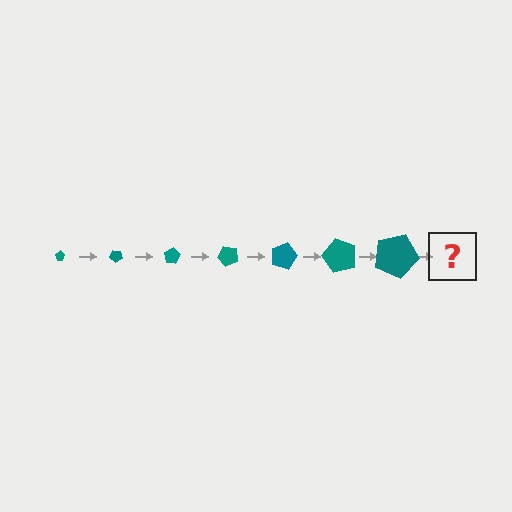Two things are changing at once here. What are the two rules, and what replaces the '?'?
The two rules are that the pentagon grows larger each step and it rotates 40 degrees each step. The '?' should be a pentagon, larger than the previous one and rotated 280 degrees from the start.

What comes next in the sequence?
The next element should be a pentagon, larger than the previous one and rotated 280 degrees from the start.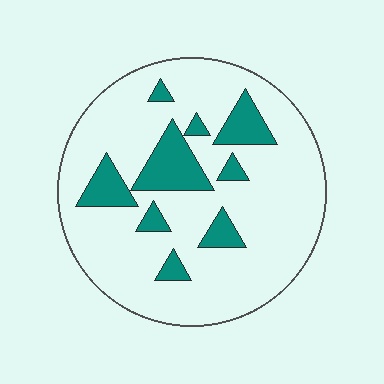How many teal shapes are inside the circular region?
9.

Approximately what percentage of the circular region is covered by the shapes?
Approximately 20%.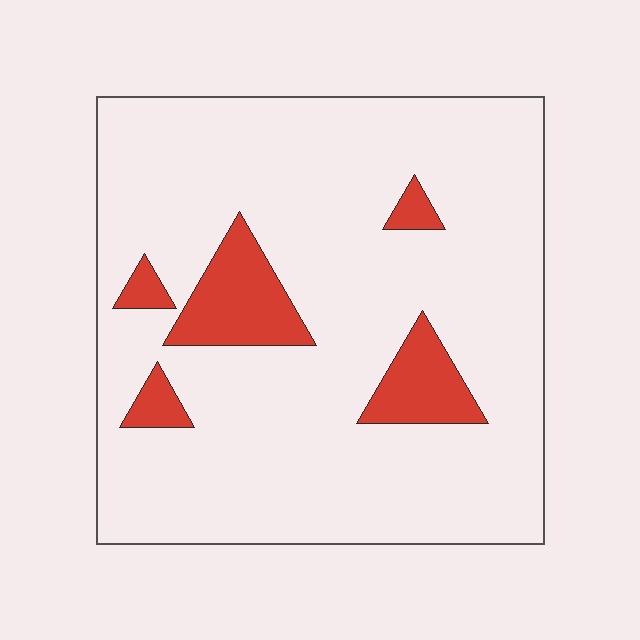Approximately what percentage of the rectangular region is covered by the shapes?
Approximately 10%.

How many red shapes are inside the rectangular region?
5.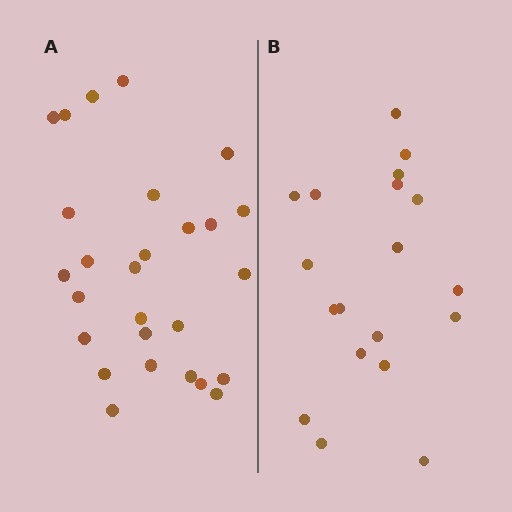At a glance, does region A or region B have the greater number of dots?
Region A (the left region) has more dots.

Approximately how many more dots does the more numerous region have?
Region A has roughly 8 or so more dots than region B.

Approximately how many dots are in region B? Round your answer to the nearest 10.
About 20 dots. (The exact count is 19, which rounds to 20.)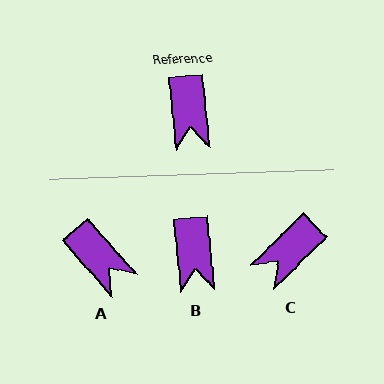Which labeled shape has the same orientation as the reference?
B.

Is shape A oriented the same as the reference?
No, it is off by about 36 degrees.